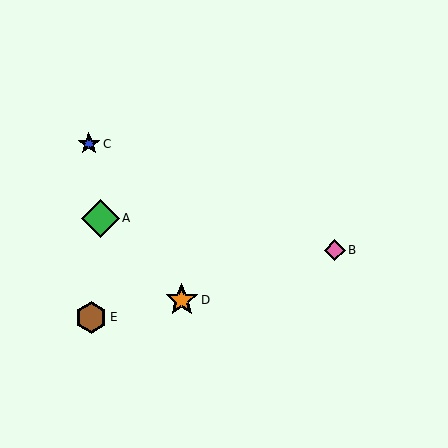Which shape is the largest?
The green diamond (labeled A) is the largest.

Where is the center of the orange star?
The center of the orange star is at (182, 300).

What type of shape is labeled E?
Shape E is a brown hexagon.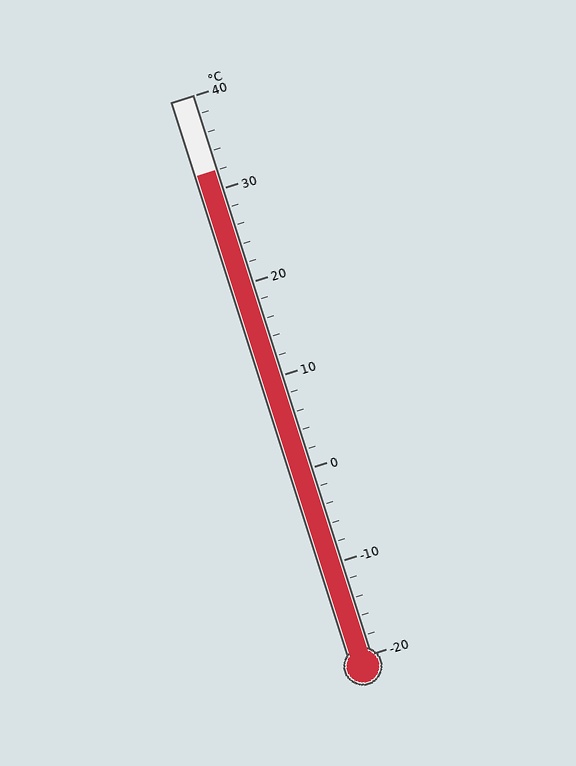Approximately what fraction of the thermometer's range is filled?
The thermometer is filled to approximately 85% of its range.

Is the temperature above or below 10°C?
The temperature is above 10°C.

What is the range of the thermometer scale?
The thermometer scale ranges from -20°C to 40°C.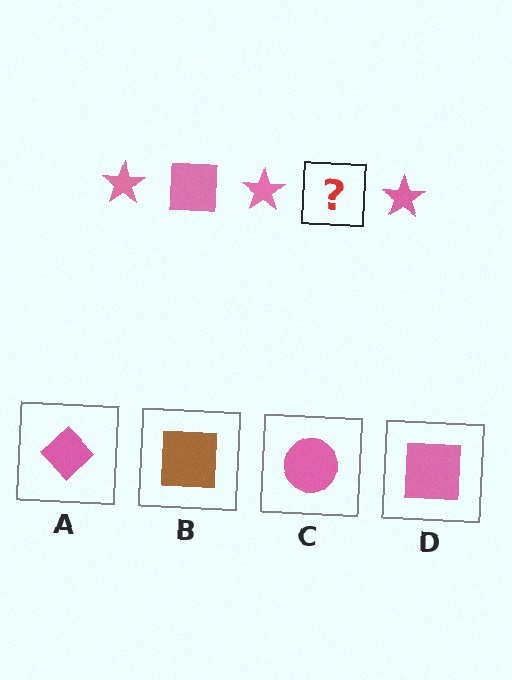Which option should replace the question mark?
Option D.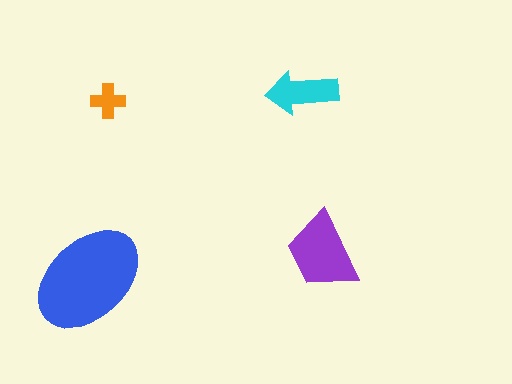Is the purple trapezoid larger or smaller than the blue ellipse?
Smaller.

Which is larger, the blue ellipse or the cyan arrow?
The blue ellipse.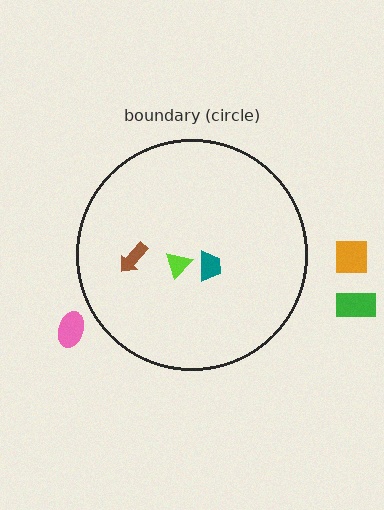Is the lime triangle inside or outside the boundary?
Inside.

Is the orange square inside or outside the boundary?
Outside.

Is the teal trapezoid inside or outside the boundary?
Inside.